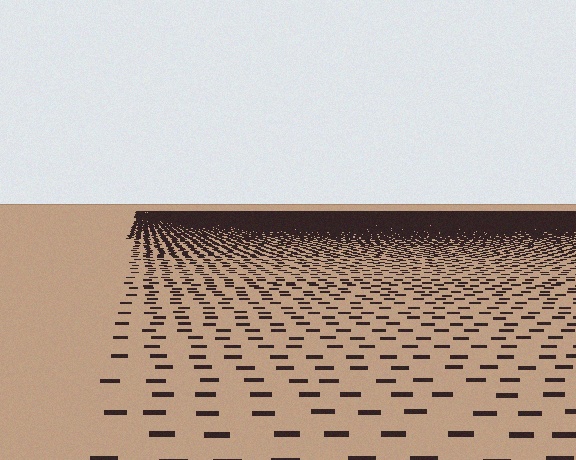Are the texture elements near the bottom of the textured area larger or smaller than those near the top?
Larger. Near the bottom, elements are closer to the viewer and appear at a bigger on-screen size.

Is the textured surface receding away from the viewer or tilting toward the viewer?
The surface is receding away from the viewer. Texture elements get smaller and denser toward the top.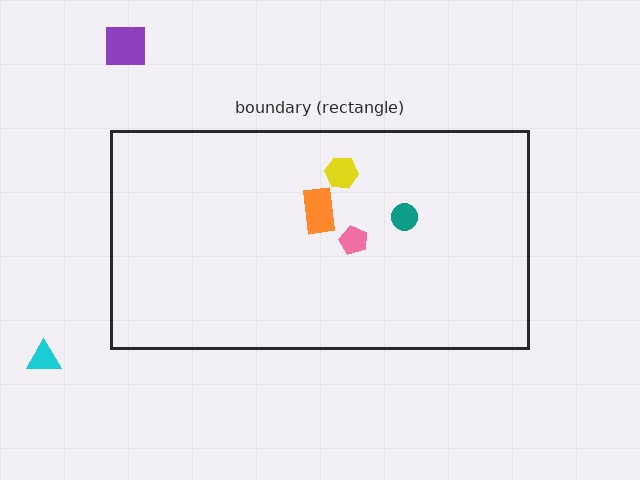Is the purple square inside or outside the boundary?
Outside.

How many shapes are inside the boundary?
4 inside, 2 outside.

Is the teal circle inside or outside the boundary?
Inside.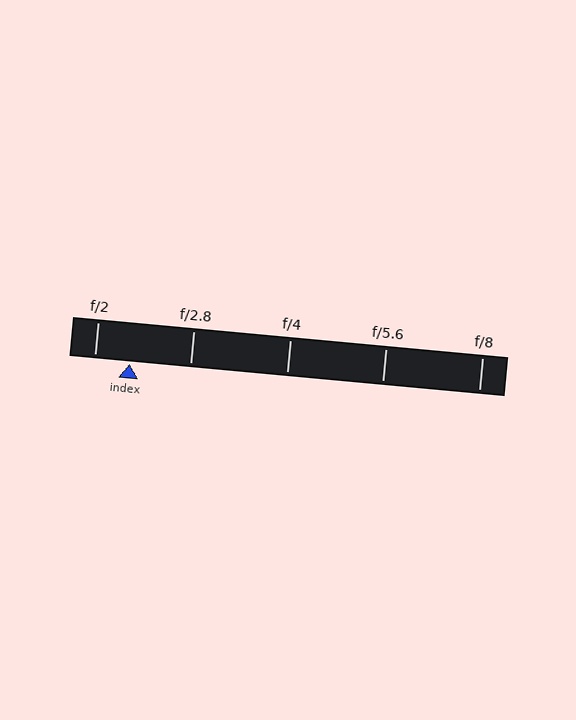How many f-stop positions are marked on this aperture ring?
There are 5 f-stop positions marked.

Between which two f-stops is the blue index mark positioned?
The index mark is between f/2 and f/2.8.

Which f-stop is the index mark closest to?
The index mark is closest to f/2.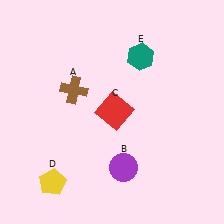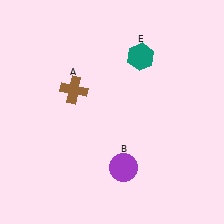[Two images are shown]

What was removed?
The red square (C), the yellow pentagon (D) were removed in Image 2.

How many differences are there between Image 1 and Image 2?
There are 2 differences between the two images.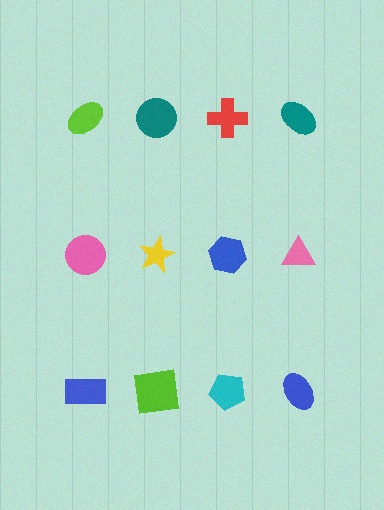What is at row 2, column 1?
A pink circle.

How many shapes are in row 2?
4 shapes.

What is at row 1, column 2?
A teal circle.